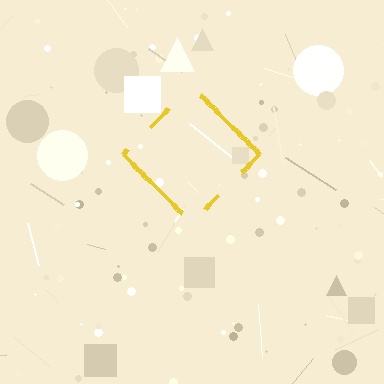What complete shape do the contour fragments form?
The contour fragments form a diamond.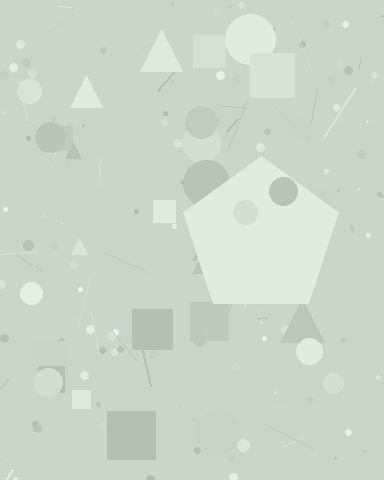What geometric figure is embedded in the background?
A pentagon is embedded in the background.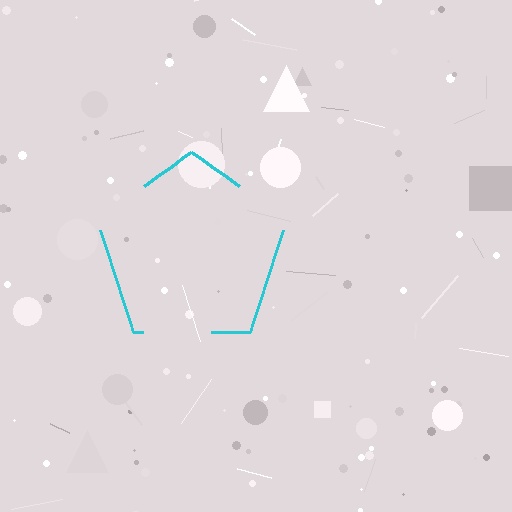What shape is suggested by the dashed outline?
The dashed outline suggests a pentagon.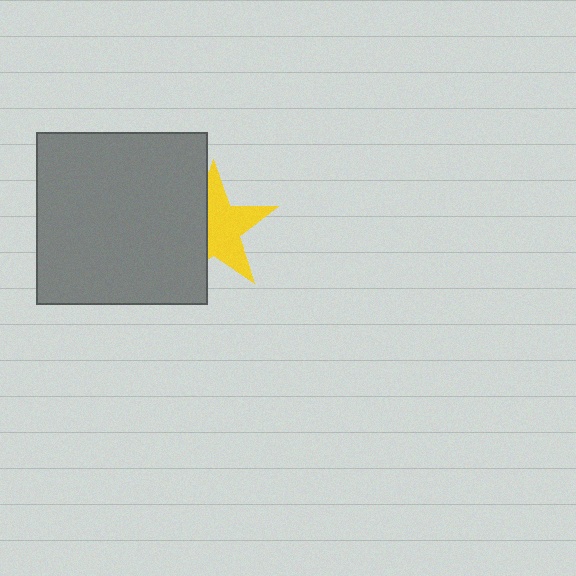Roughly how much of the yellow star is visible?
About half of it is visible (roughly 60%).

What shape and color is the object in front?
The object in front is a gray square.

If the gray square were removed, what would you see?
You would see the complete yellow star.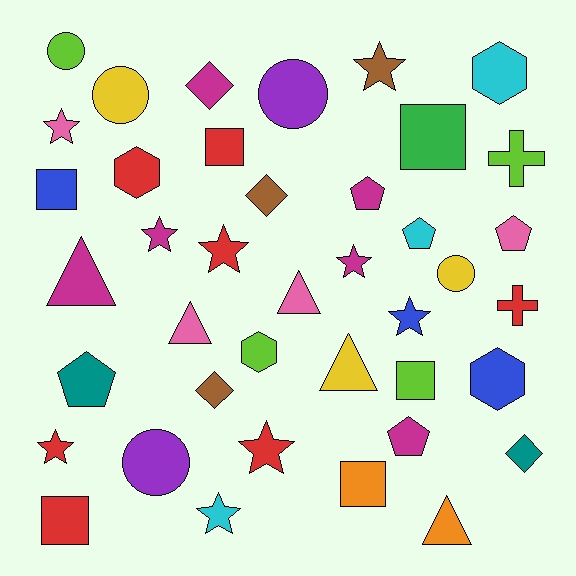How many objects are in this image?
There are 40 objects.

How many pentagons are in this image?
There are 5 pentagons.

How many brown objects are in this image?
There are 3 brown objects.